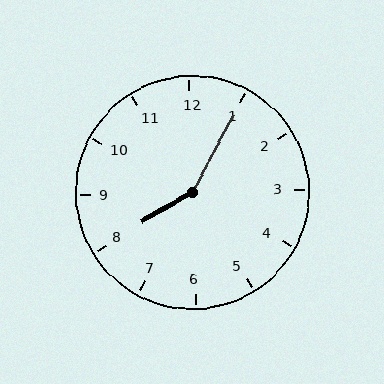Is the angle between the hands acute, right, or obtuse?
It is obtuse.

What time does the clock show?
8:05.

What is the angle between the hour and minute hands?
Approximately 148 degrees.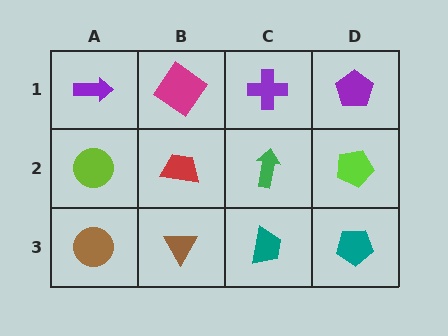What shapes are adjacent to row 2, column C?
A purple cross (row 1, column C), a teal trapezoid (row 3, column C), a red trapezoid (row 2, column B), a lime pentagon (row 2, column D).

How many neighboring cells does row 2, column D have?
3.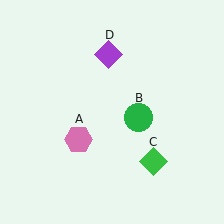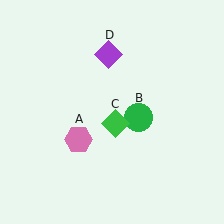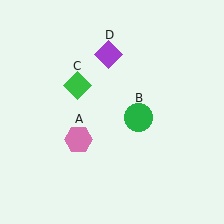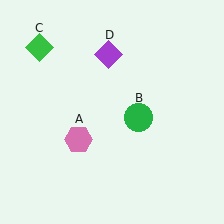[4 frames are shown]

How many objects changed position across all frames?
1 object changed position: green diamond (object C).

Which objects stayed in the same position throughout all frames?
Pink hexagon (object A) and green circle (object B) and purple diamond (object D) remained stationary.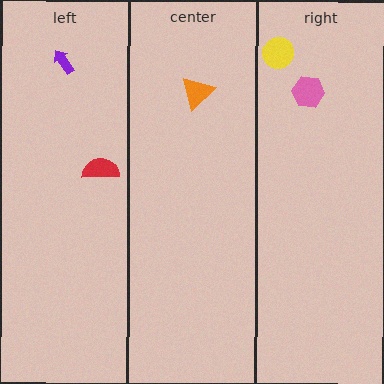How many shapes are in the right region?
2.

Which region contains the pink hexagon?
The right region.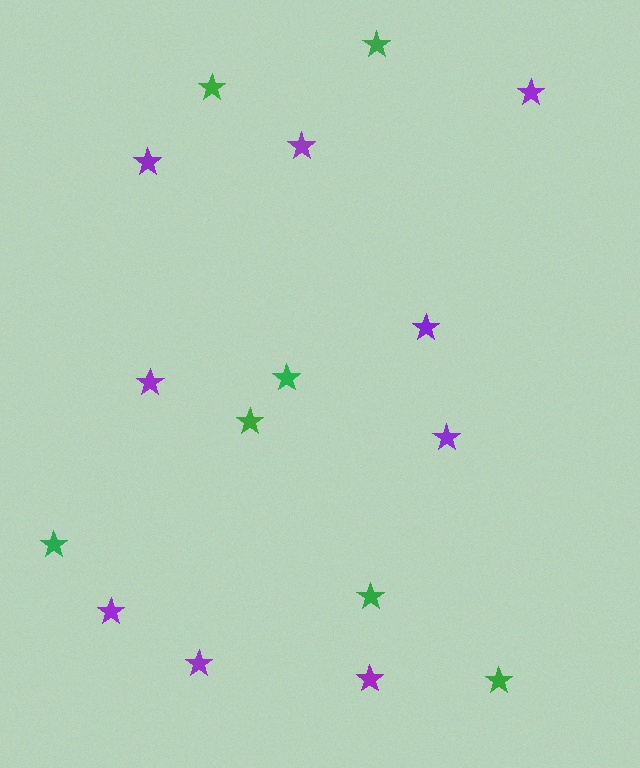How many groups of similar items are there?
There are 2 groups: one group of purple stars (9) and one group of green stars (7).